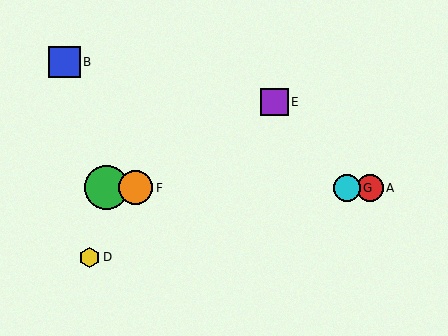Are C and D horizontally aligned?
No, C is at y≈188 and D is at y≈257.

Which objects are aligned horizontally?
Objects A, C, F, G are aligned horizontally.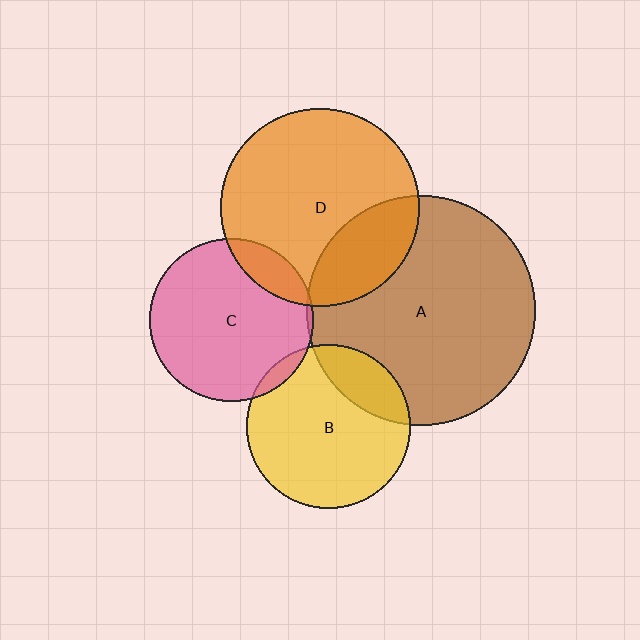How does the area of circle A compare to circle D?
Approximately 1.3 times.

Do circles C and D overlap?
Yes.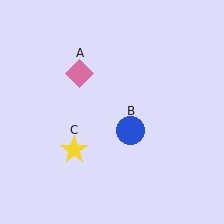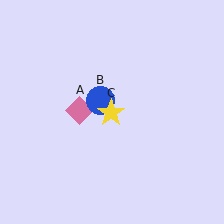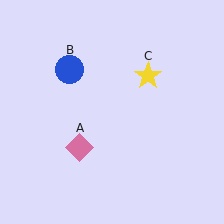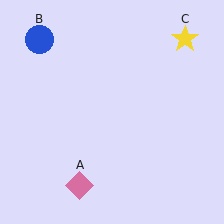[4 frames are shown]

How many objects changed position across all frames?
3 objects changed position: pink diamond (object A), blue circle (object B), yellow star (object C).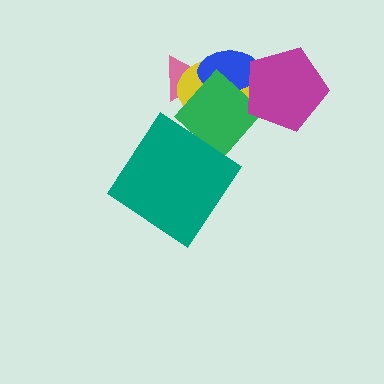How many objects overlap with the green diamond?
3 objects overlap with the green diamond.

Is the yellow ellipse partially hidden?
Yes, it is partially covered by another shape.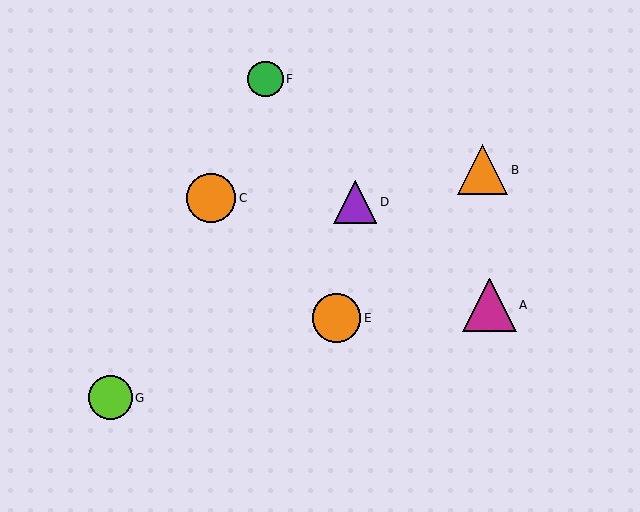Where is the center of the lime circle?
The center of the lime circle is at (111, 398).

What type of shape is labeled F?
Shape F is a green circle.